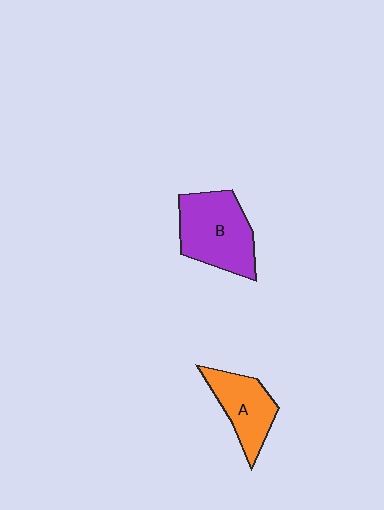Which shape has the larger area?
Shape B (purple).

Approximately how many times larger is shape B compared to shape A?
Approximately 1.4 times.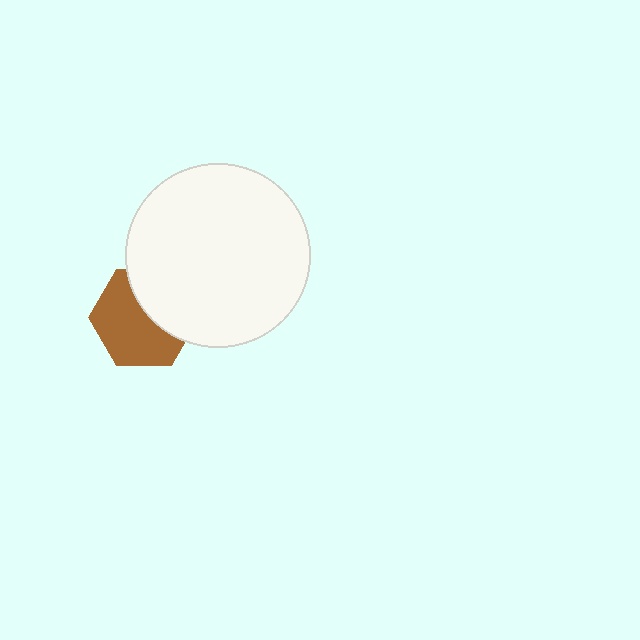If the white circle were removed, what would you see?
You would see the complete brown hexagon.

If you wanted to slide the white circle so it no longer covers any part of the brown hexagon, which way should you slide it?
Slide it toward the upper-right — that is the most direct way to separate the two shapes.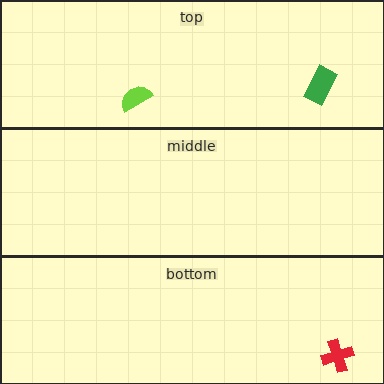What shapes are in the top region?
The green rectangle, the lime semicircle.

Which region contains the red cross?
The bottom region.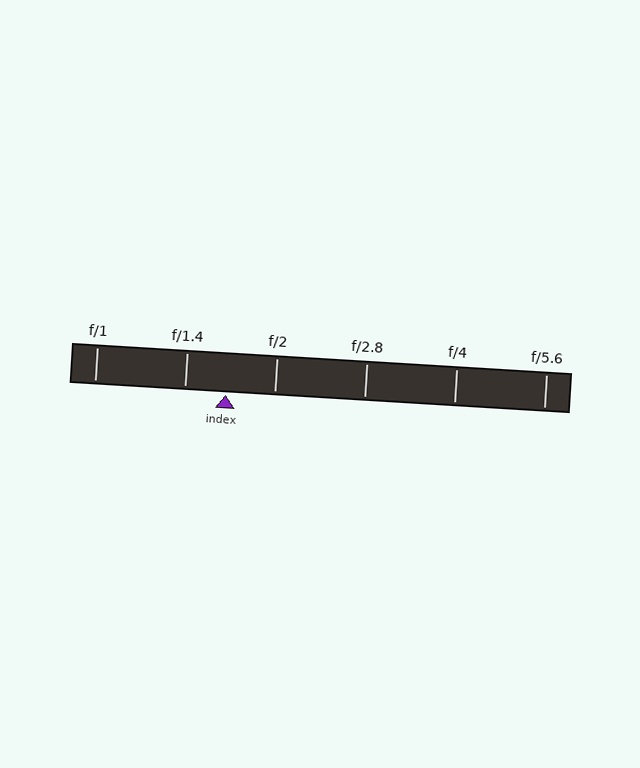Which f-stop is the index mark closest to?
The index mark is closest to f/1.4.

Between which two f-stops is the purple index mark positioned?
The index mark is between f/1.4 and f/2.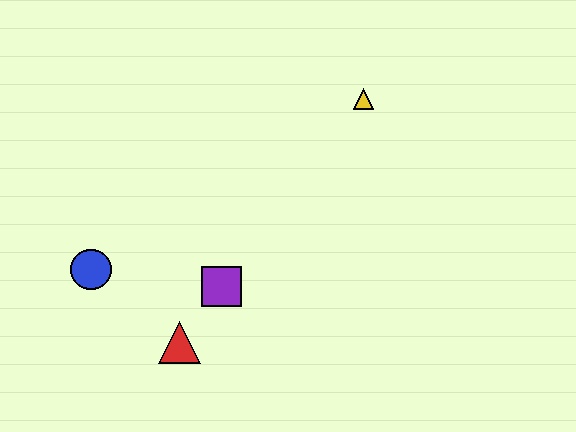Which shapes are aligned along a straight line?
The red triangle, the green triangle, the yellow triangle, the purple square are aligned along a straight line.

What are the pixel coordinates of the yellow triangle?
The yellow triangle is at (364, 99).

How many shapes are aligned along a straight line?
4 shapes (the red triangle, the green triangle, the yellow triangle, the purple square) are aligned along a straight line.